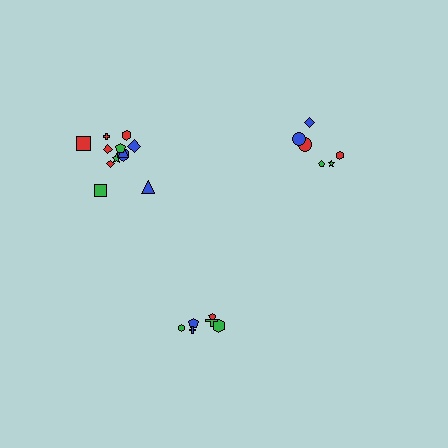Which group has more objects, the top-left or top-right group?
The top-left group.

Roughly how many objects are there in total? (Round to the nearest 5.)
Roughly 25 objects in total.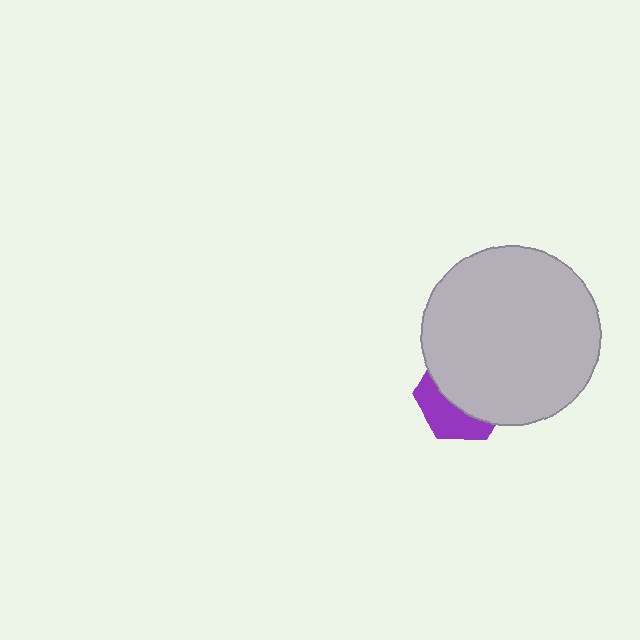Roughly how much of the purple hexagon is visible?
A small part of it is visible (roughly 36%).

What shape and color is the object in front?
The object in front is a light gray circle.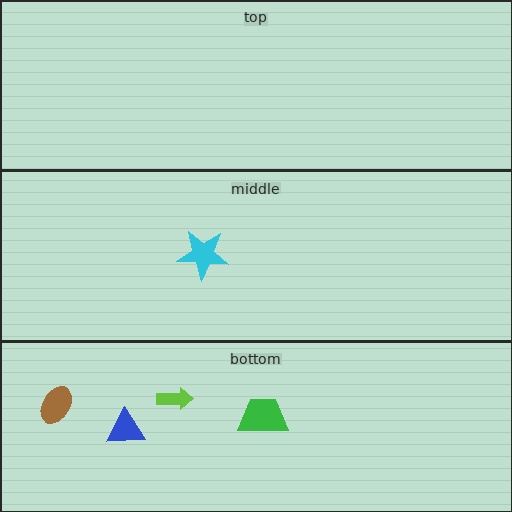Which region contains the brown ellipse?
The bottom region.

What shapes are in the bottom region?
The blue triangle, the brown ellipse, the green trapezoid, the lime arrow.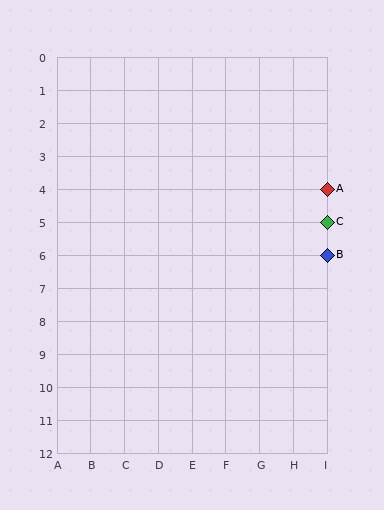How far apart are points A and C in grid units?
Points A and C are 1 row apart.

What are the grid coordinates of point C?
Point C is at grid coordinates (I, 5).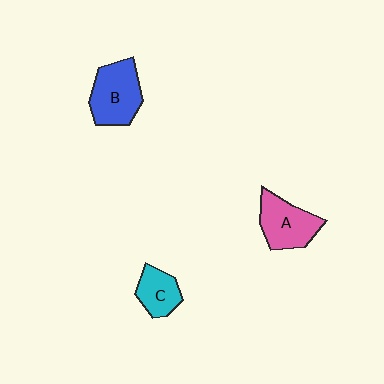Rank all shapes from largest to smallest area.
From largest to smallest: B (blue), A (pink), C (cyan).